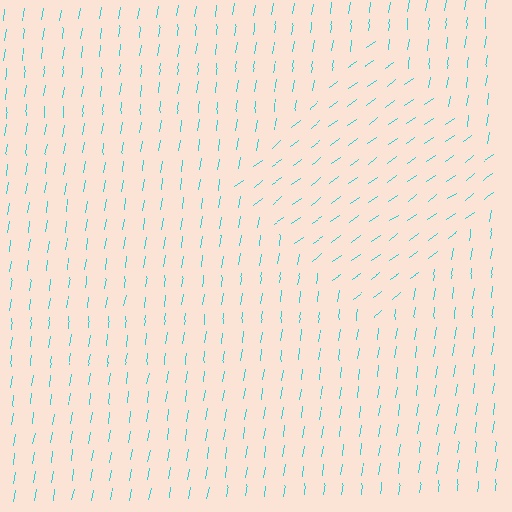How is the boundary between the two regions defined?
The boundary is defined purely by a change in line orientation (approximately 45 degrees difference). All lines are the same color and thickness.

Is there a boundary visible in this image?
Yes, there is a texture boundary formed by a change in line orientation.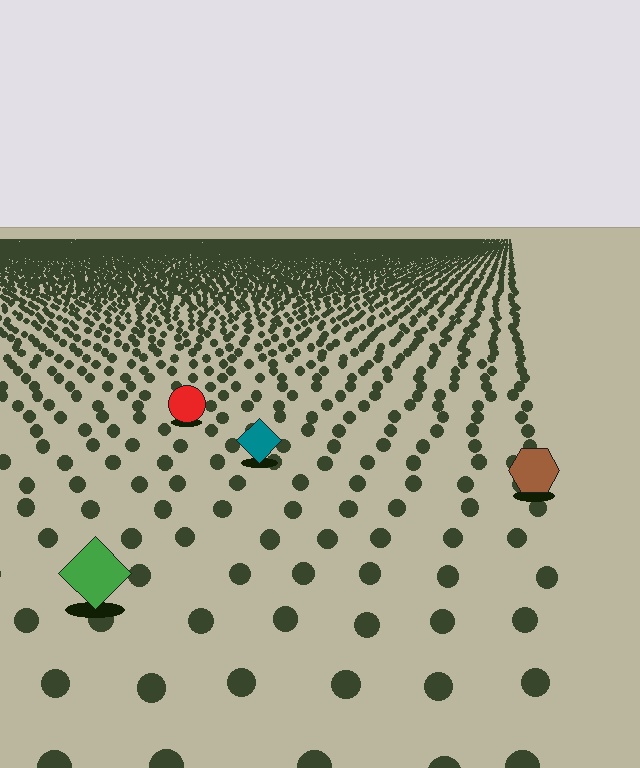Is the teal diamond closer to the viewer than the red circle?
Yes. The teal diamond is closer — you can tell from the texture gradient: the ground texture is coarser near it.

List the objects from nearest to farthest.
From nearest to farthest: the green diamond, the brown hexagon, the teal diamond, the red circle.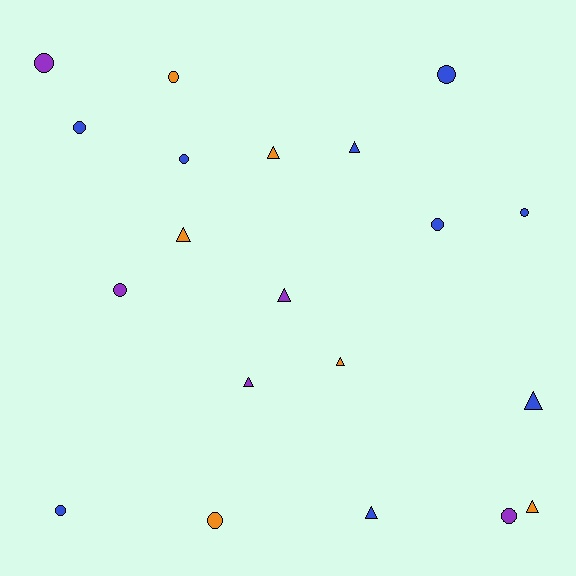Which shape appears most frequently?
Circle, with 11 objects.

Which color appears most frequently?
Blue, with 9 objects.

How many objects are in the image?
There are 20 objects.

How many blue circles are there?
There are 6 blue circles.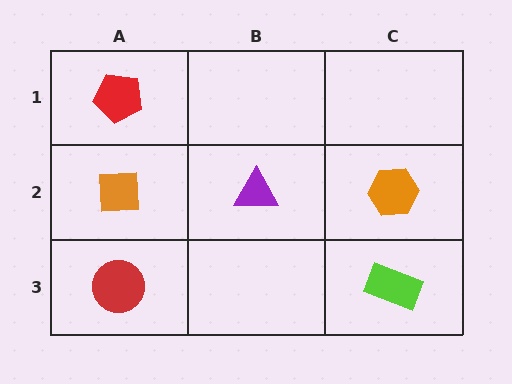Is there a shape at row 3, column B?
No, that cell is empty.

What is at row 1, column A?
A red pentagon.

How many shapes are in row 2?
3 shapes.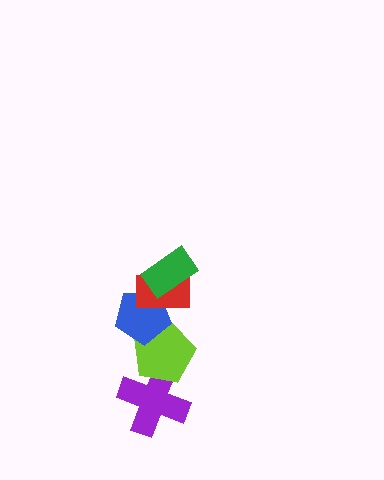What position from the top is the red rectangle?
The red rectangle is 2nd from the top.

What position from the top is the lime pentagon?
The lime pentagon is 4th from the top.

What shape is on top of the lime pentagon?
The blue pentagon is on top of the lime pentagon.